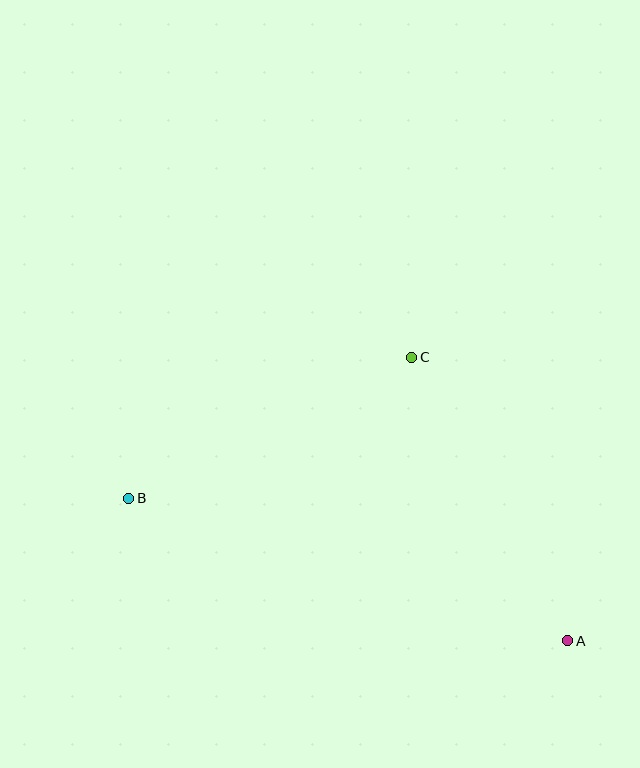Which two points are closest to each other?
Points B and C are closest to each other.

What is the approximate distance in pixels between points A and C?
The distance between A and C is approximately 323 pixels.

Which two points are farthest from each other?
Points A and B are farthest from each other.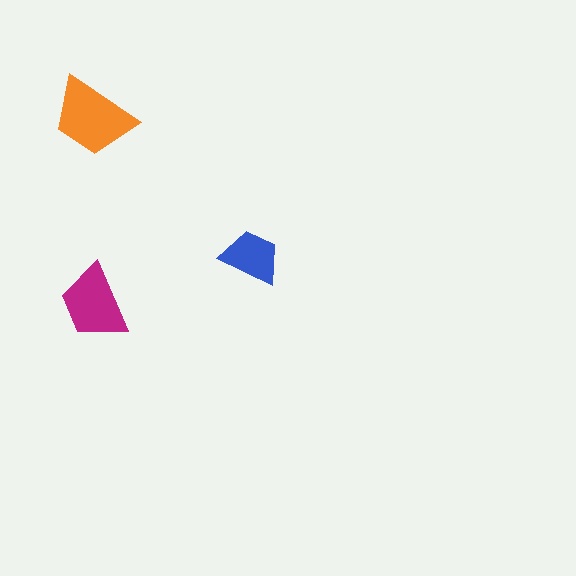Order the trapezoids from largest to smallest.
the orange one, the magenta one, the blue one.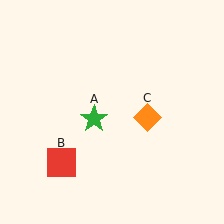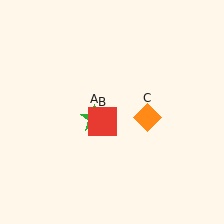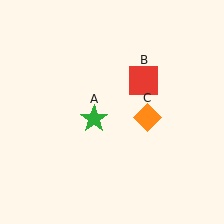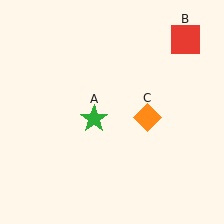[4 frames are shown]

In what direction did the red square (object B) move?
The red square (object B) moved up and to the right.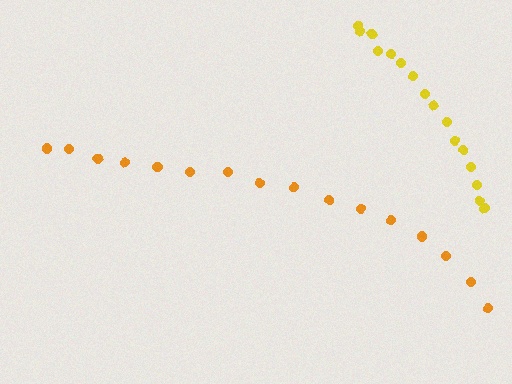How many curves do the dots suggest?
There are 2 distinct paths.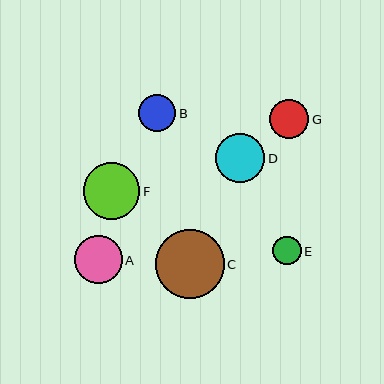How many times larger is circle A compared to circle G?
Circle A is approximately 1.2 times the size of circle G.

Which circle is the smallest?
Circle E is the smallest with a size of approximately 29 pixels.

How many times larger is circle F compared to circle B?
Circle F is approximately 1.5 times the size of circle B.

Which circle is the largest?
Circle C is the largest with a size of approximately 69 pixels.